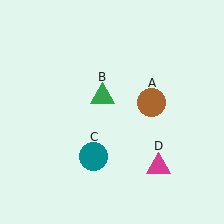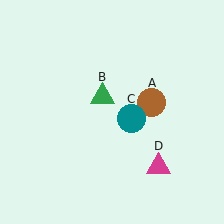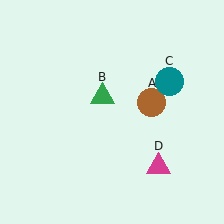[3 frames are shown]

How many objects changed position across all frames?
1 object changed position: teal circle (object C).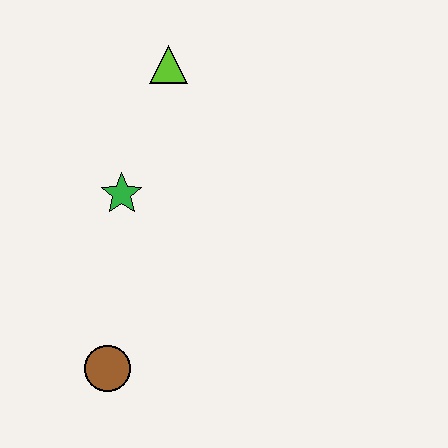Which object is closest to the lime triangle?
The green star is closest to the lime triangle.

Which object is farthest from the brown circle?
The lime triangle is farthest from the brown circle.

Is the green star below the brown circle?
No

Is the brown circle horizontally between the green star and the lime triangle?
No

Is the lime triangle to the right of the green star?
Yes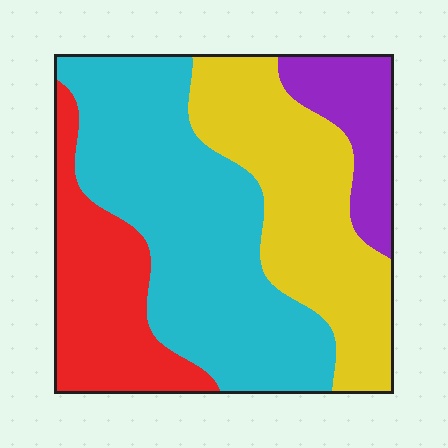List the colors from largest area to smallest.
From largest to smallest: cyan, yellow, red, purple.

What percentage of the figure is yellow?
Yellow takes up about one quarter (1/4) of the figure.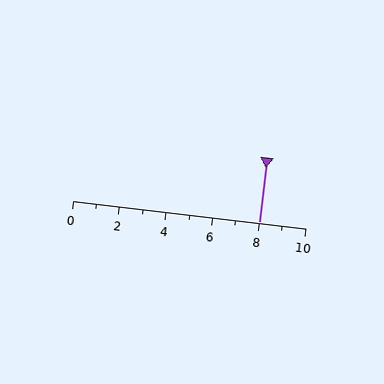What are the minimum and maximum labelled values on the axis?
The axis runs from 0 to 10.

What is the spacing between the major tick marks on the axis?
The major ticks are spaced 2 apart.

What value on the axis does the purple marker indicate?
The marker indicates approximately 8.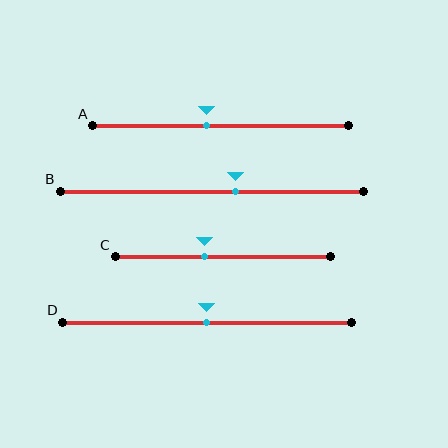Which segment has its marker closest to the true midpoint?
Segment D has its marker closest to the true midpoint.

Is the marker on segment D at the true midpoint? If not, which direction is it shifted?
Yes, the marker on segment D is at the true midpoint.